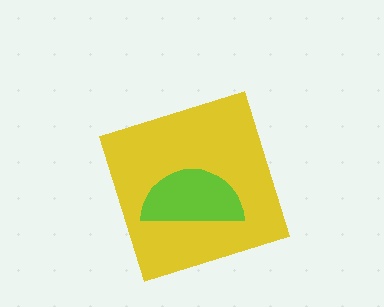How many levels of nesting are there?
2.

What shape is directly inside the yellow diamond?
The lime semicircle.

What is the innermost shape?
The lime semicircle.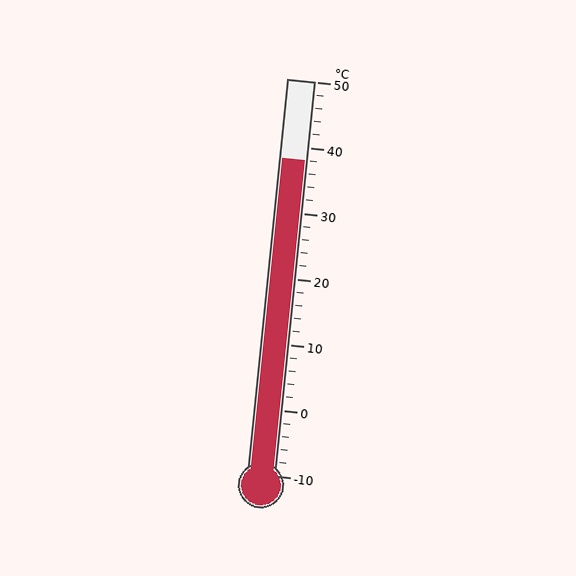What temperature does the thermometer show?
The thermometer shows approximately 38°C.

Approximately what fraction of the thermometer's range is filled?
The thermometer is filled to approximately 80% of its range.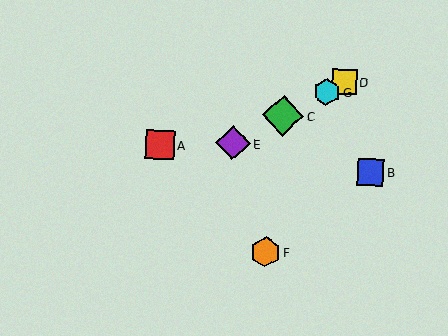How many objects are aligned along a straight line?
4 objects (C, D, E, G) are aligned along a straight line.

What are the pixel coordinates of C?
Object C is at (283, 116).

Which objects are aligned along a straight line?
Objects C, D, E, G are aligned along a straight line.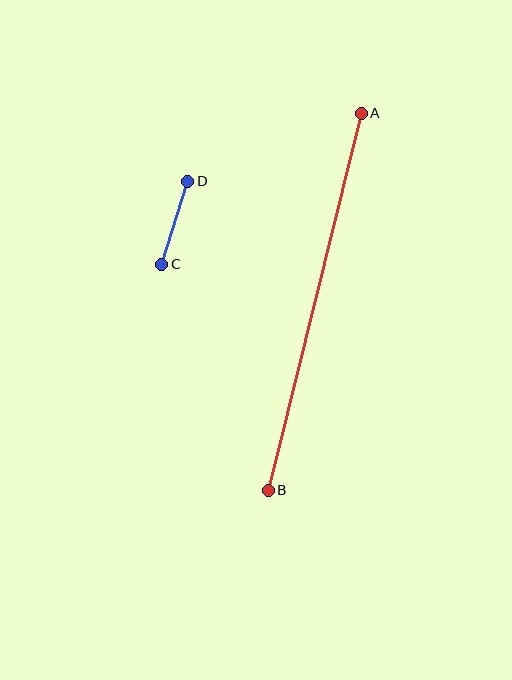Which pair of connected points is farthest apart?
Points A and B are farthest apart.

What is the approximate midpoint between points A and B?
The midpoint is at approximately (315, 302) pixels.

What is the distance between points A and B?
The distance is approximately 388 pixels.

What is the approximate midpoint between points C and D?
The midpoint is at approximately (175, 223) pixels.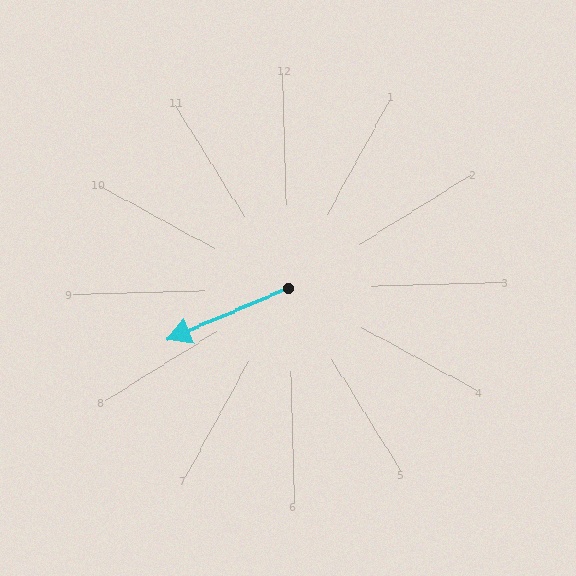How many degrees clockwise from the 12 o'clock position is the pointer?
Approximately 248 degrees.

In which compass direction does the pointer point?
West.